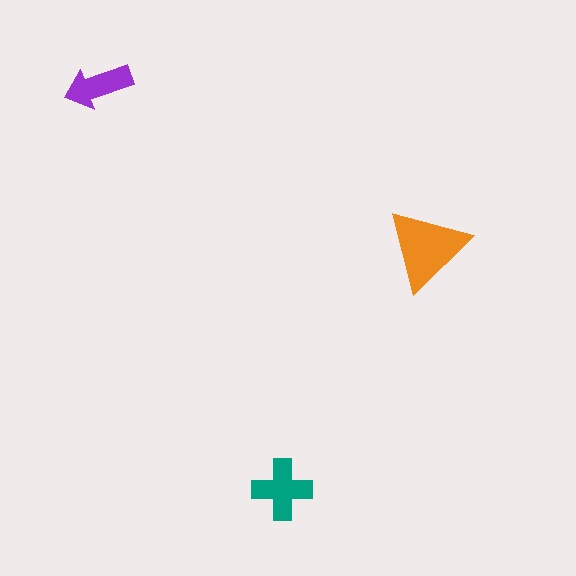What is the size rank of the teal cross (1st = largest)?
2nd.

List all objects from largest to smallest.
The orange triangle, the teal cross, the purple arrow.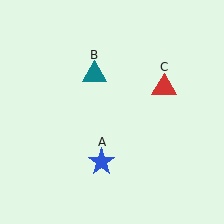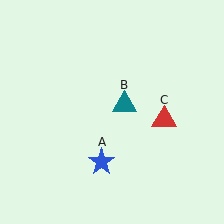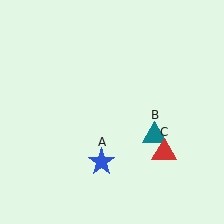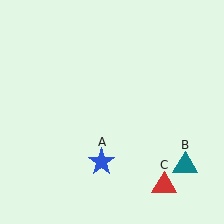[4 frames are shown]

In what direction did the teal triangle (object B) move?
The teal triangle (object B) moved down and to the right.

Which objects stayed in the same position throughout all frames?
Blue star (object A) remained stationary.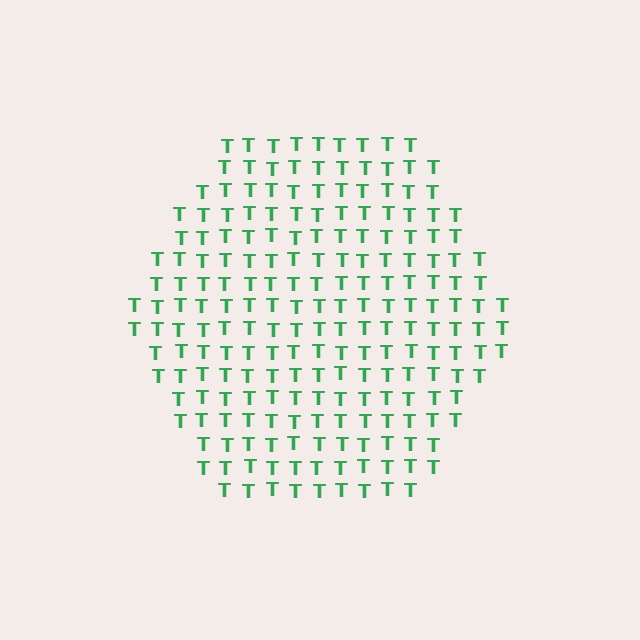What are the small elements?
The small elements are letter T's.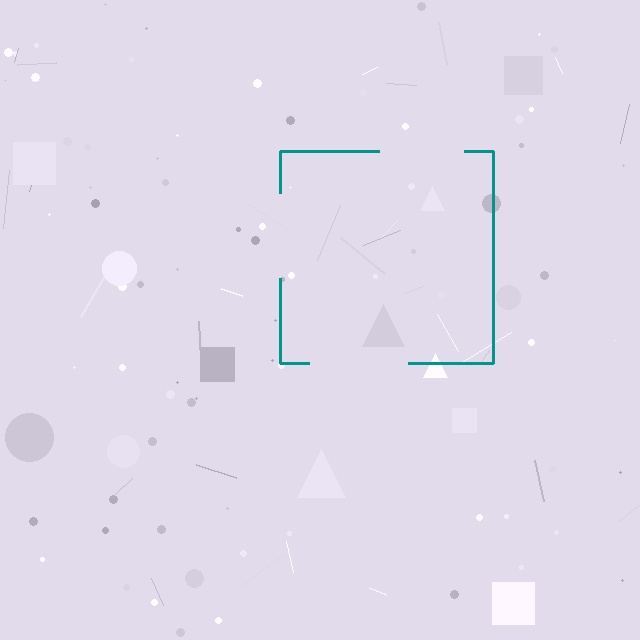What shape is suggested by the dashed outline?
The dashed outline suggests a square.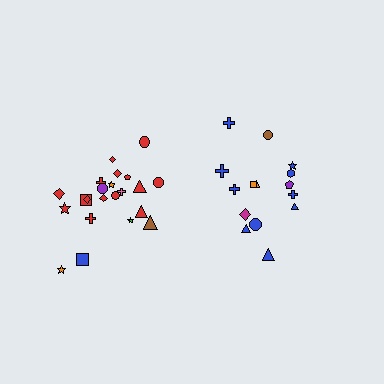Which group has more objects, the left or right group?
The left group.